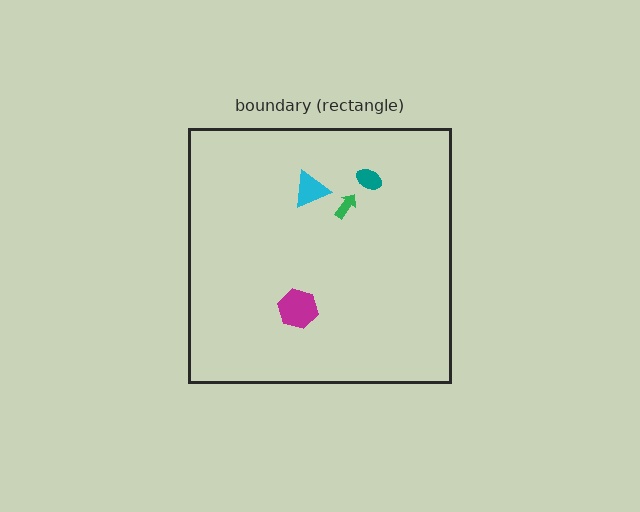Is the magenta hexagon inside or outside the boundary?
Inside.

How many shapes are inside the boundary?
4 inside, 0 outside.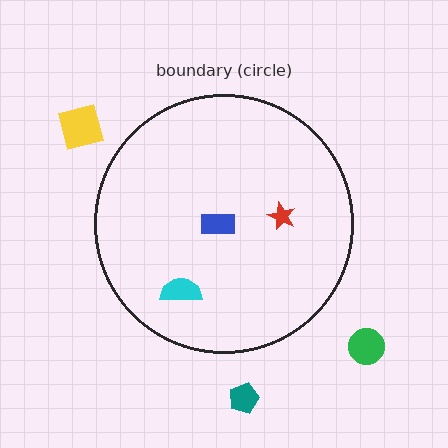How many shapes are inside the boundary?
3 inside, 3 outside.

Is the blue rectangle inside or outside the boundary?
Inside.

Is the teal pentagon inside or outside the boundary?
Outside.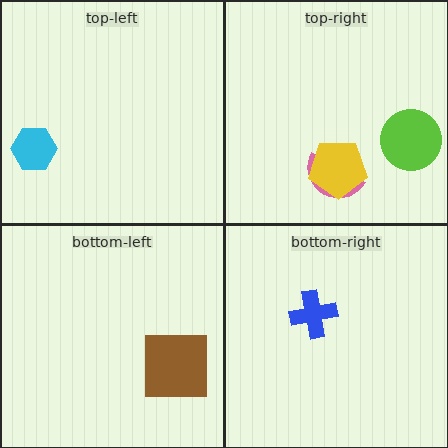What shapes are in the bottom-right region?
The blue cross.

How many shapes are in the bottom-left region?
1.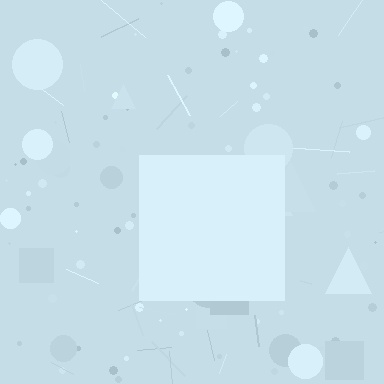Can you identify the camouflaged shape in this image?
The camouflaged shape is a square.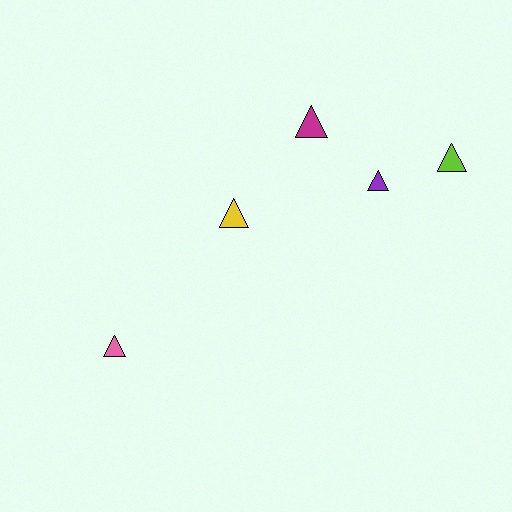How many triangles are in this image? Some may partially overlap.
There are 5 triangles.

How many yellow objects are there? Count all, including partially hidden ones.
There is 1 yellow object.